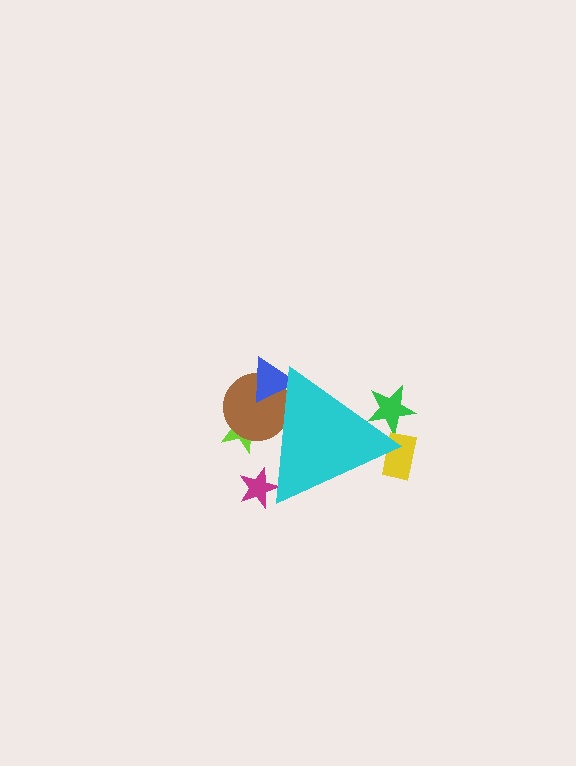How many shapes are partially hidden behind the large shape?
6 shapes are partially hidden.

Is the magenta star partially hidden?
Yes, the magenta star is partially hidden behind the cyan triangle.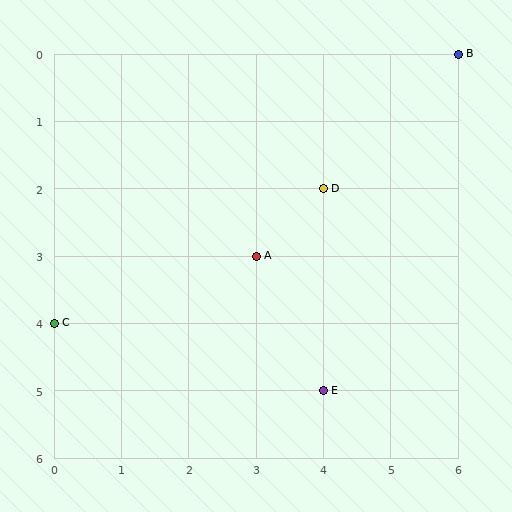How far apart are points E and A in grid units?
Points E and A are 1 column and 2 rows apart (about 2.2 grid units diagonally).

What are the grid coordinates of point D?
Point D is at grid coordinates (4, 2).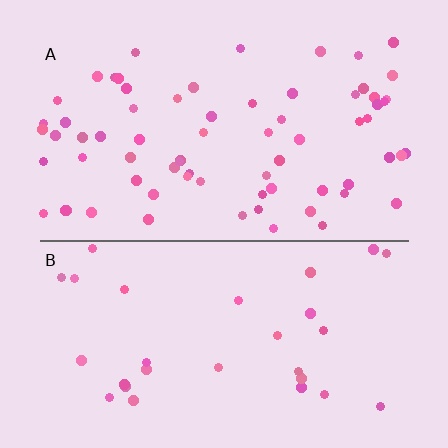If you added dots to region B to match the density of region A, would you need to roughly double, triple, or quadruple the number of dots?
Approximately double.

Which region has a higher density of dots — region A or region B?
A (the top).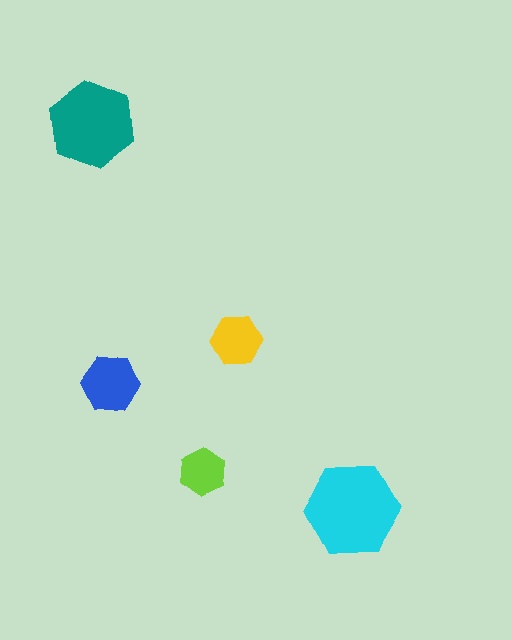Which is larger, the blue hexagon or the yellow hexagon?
The blue one.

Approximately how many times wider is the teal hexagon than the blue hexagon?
About 1.5 times wider.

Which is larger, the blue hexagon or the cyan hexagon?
The cyan one.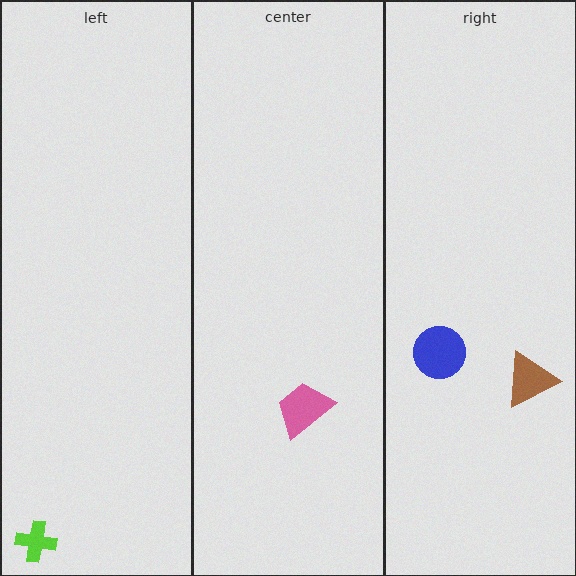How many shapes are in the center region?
1.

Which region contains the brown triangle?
The right region.